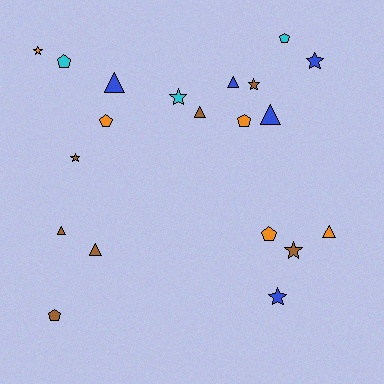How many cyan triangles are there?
There are no cyan triangles.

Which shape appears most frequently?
Star, with 7 objects.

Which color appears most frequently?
Brown, with 7 objects.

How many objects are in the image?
There are 20 objects.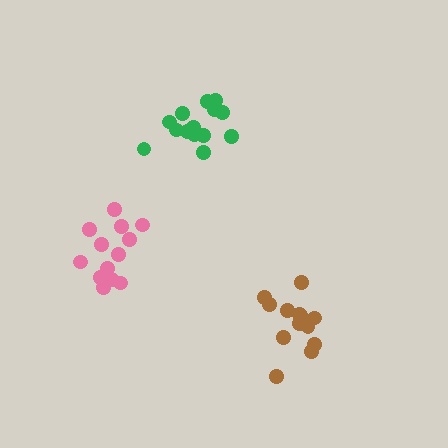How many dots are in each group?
Group 1: 14 dots, Group 2: 13 dots, Group 3: 13 dots (40 total).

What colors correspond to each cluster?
The clusters are colored: green, brown, pink.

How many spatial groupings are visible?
There are 3 spatial groupings.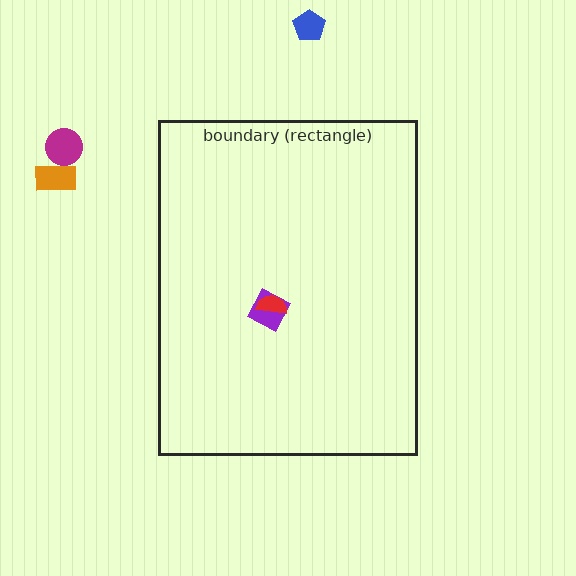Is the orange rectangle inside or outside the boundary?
Outside.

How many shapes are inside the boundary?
2 inside, 3 outside.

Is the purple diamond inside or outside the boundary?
Inside.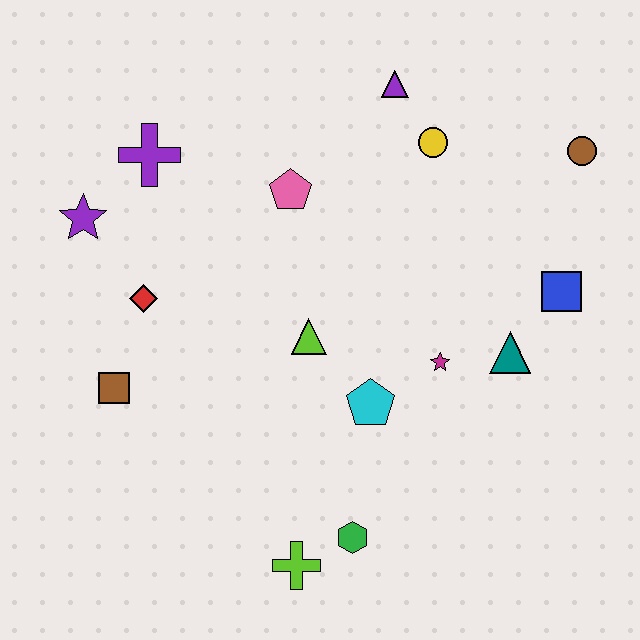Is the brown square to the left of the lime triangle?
Yes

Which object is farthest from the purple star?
The brown circle is farthest from the purple star.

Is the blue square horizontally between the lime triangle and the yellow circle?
No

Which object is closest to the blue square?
The teal triangle is closest to the blue square.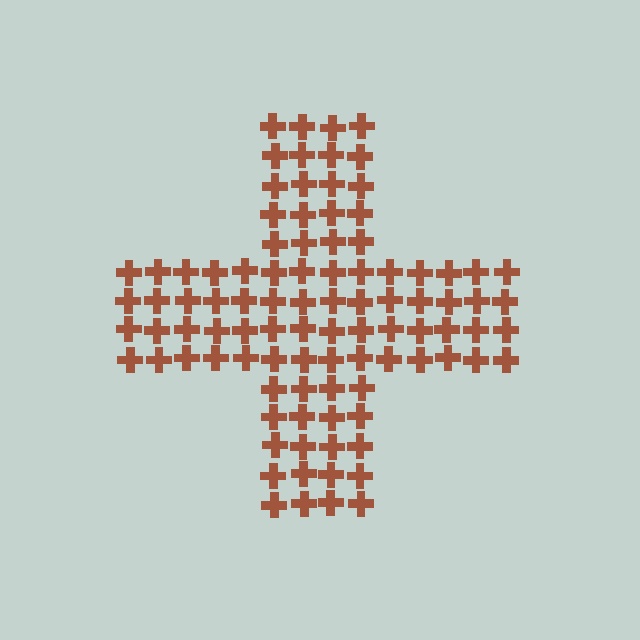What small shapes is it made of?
It is made of small crosses.